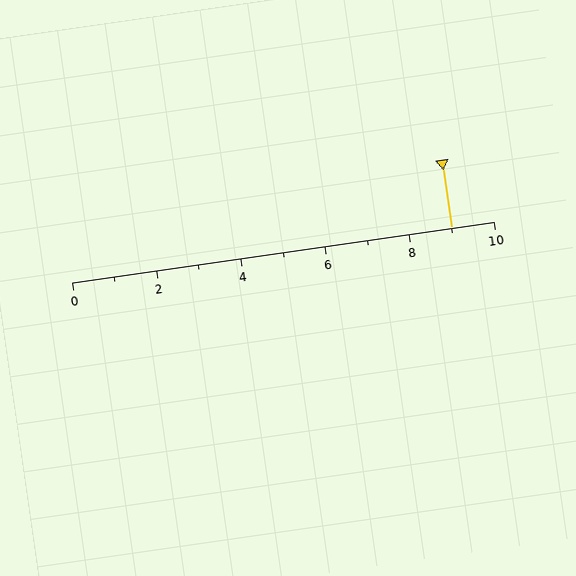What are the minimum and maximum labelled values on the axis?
The axis runs from 0 to 10.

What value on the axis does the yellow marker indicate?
The marker indicates approximately 9.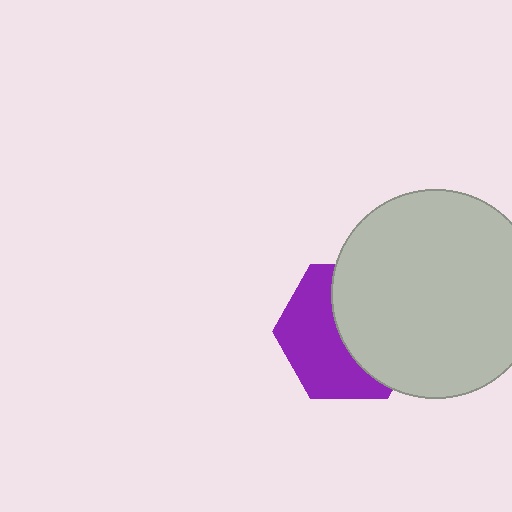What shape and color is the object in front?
The object in front is a light gray circle.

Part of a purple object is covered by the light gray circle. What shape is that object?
It is a hexagon.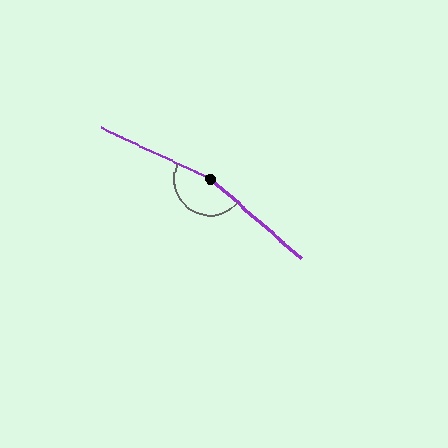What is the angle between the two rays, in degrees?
Approximately 164 degrees.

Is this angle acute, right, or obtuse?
It is obtuse.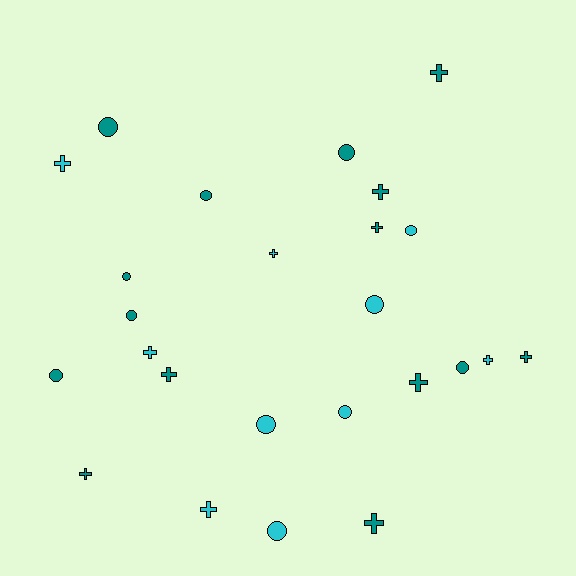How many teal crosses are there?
There are 8 teal crosses.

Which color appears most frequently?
Teal, with 15 objects.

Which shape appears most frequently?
Cross, with 13 objects.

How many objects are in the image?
There are 25 objects.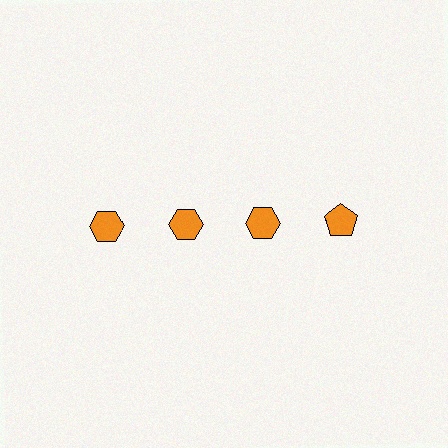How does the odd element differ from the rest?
It has a different shape: pentagon instead of hexagon.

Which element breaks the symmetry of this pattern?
The orange pentagon in the top row, second from right column breaks the symmetry. All other shapes are orange hexagons.